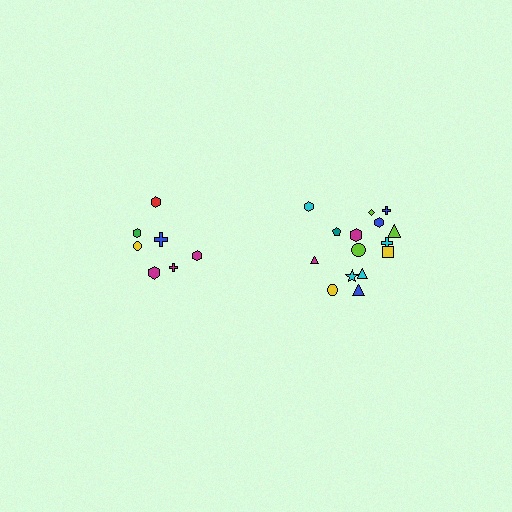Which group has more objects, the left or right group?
The right group.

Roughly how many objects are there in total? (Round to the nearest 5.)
Roughly 20 objects in total.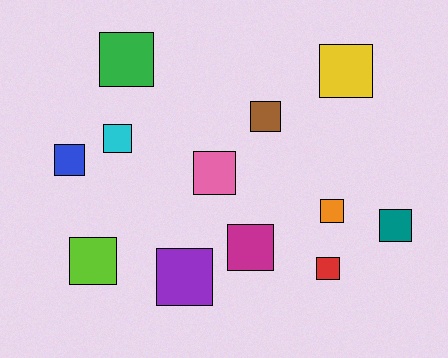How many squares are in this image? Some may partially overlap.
There are 12 squares.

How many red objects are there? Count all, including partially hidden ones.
There is 1 red object.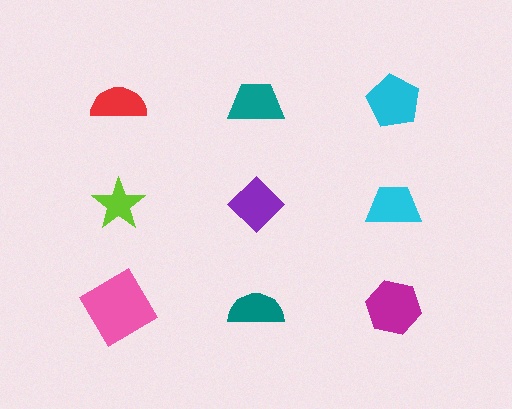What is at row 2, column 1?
A lime star.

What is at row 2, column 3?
A cyan trapezoid.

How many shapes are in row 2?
3 shapes.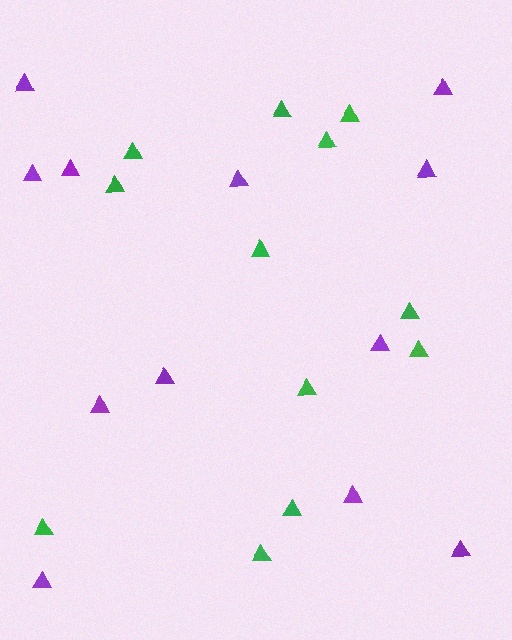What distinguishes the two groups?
There are 2 groups: one group of purple triangles (12) and one group of green triangles (12).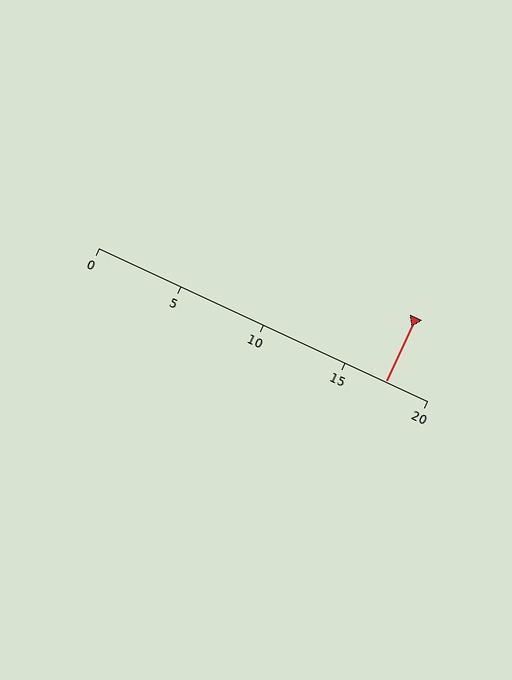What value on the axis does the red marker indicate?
The marker indicates approximately 17.5.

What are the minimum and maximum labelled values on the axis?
The axis runs from 0 to 20.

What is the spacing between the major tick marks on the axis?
The major ticks are spaced 5 apart.